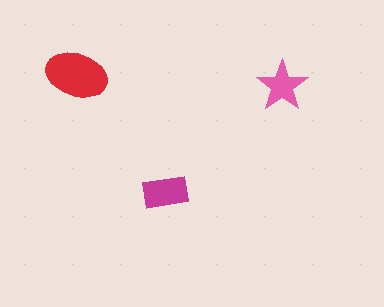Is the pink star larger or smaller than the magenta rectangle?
Smaller.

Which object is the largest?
The red ellipse.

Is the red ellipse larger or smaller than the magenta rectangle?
Larger.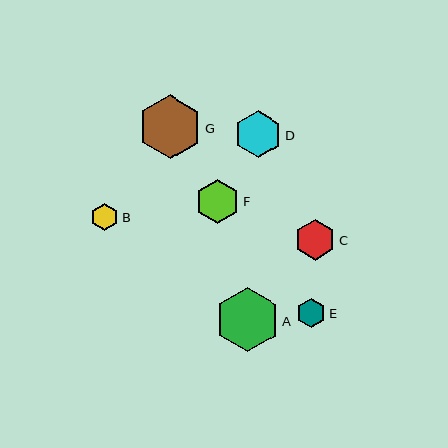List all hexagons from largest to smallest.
From largest to smallest: A, G, D, F, C, E, B.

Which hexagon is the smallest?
Hexagon B is the smallest with a size of approximately 28 pixels.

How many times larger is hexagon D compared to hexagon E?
Hexagon D is approximately 1.6 times the size of hexagon E.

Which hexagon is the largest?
Hexagon A is the largest with a size of approximately 64 pixels.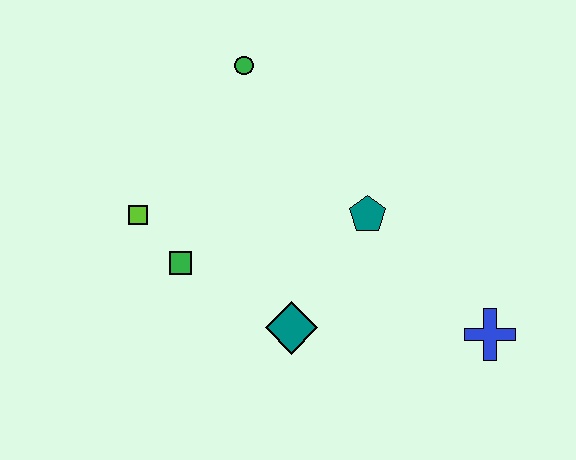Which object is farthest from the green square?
The blue cross is farthest from the green square.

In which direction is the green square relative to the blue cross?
The green square is to the left of the blue cross.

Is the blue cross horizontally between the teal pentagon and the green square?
No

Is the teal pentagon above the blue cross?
Yes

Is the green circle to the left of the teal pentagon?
Yes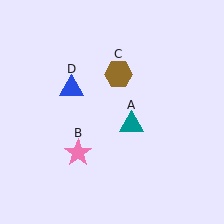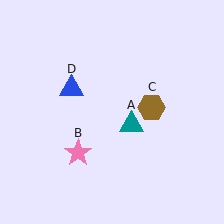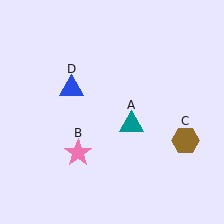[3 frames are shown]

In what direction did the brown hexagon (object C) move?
The brown hexagon (object C) moved down and to the right.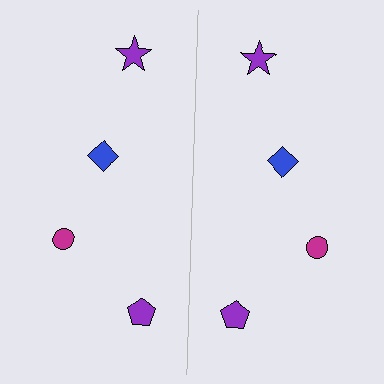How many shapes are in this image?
There are 8 shapes in this image.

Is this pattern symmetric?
Yes, this pattern has bilateral (reflection) symmetry.